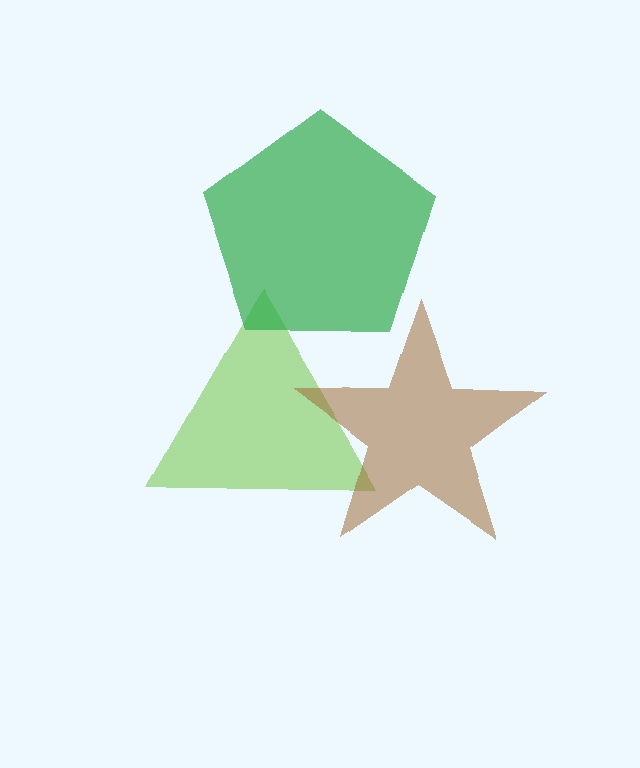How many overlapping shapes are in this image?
There are 3 overlapping shapes in the image.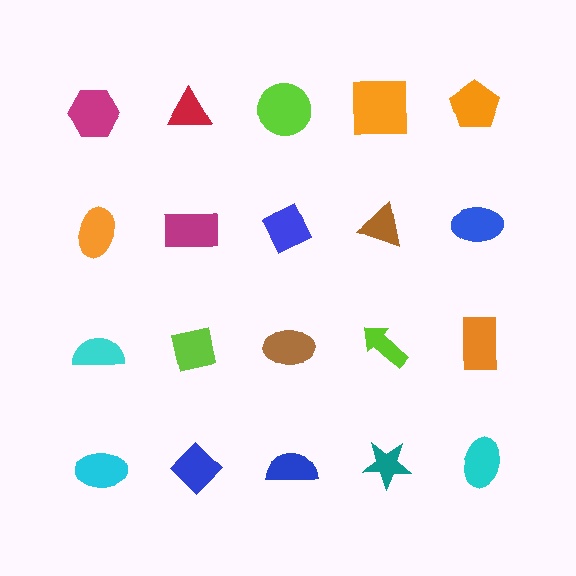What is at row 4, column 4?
A teal star.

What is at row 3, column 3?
A brown ellipse.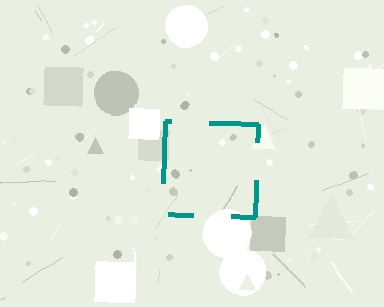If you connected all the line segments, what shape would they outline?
They would outline a square.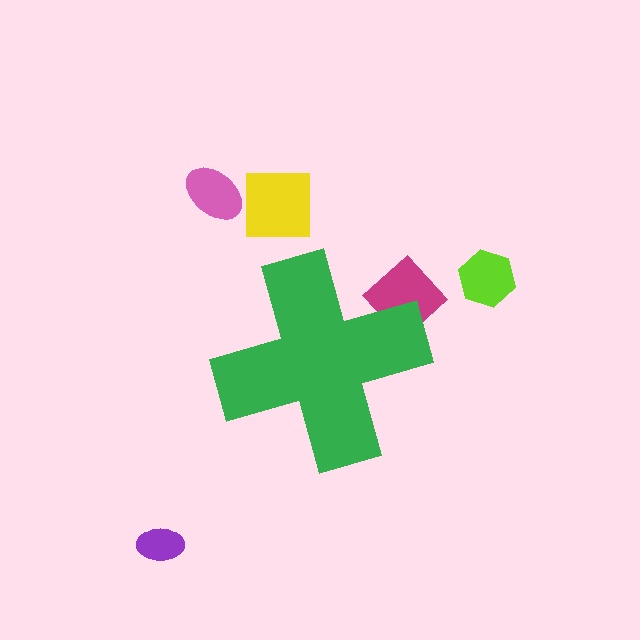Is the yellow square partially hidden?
No, the yellow square is fully visible.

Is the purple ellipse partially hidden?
No, the purple ellipse is fully visible.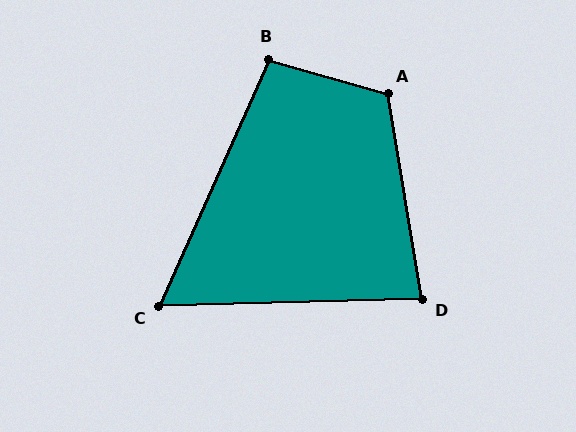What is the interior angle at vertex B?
Approximately 98 degrees (obtuse).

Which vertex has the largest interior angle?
A, at approximately 116 degrees.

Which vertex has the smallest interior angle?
C, at approximately 64 degrees.